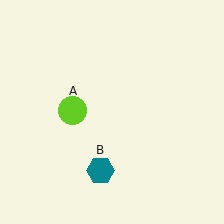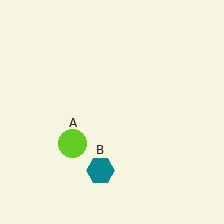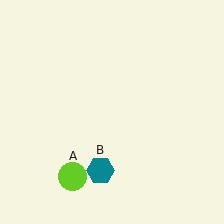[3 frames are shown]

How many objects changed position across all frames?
1 object changed position: lime circle (object A).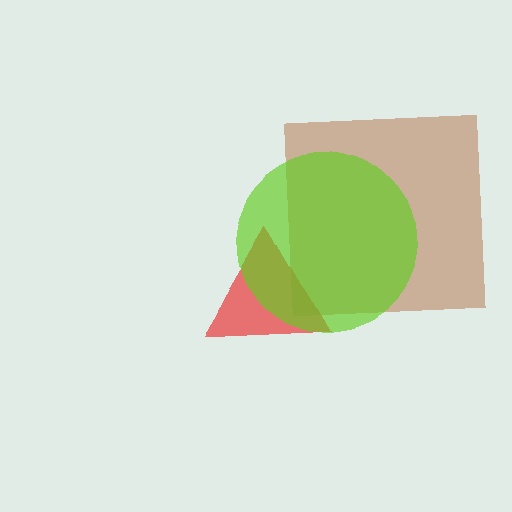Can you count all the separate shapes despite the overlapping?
Yes, there are 3 separate shapes.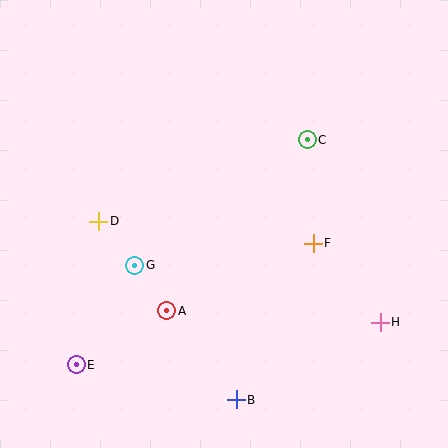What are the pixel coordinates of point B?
Point B is at (236, 400).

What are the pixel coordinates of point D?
Point D is at (99, 221).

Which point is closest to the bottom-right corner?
Point H is closest to the bottom-right corner.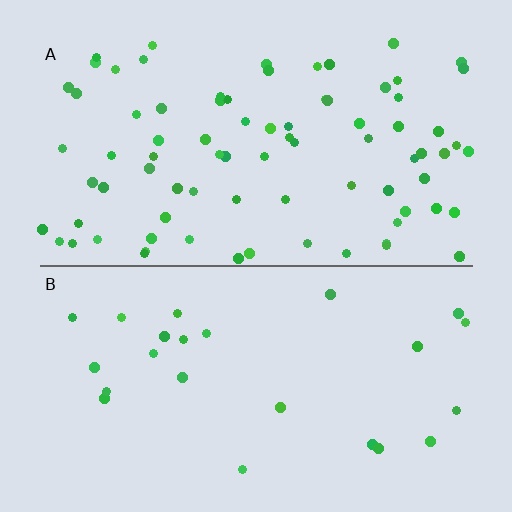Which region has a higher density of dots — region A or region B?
A (the top).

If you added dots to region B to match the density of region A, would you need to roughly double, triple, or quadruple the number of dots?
Approximately triple.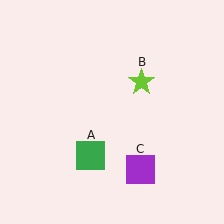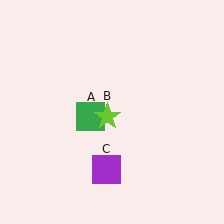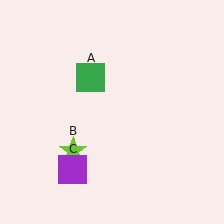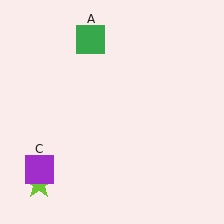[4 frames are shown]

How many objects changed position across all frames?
3 objects changed position: green square (object A), lime star (object B), purple square (object C).